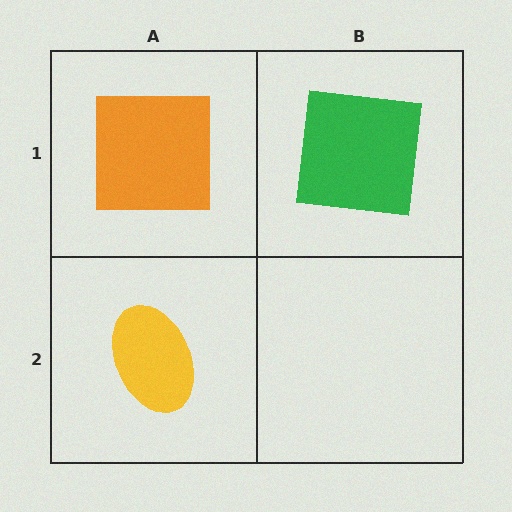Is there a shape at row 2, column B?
No, that cell is empty.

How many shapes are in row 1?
2 shapes.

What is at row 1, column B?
A green square.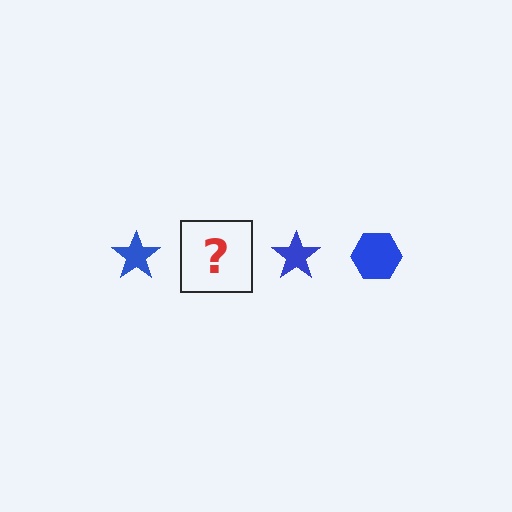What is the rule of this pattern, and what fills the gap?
The rule is that the pattern cycles through star, hexagon shapes in blue. The gap should be filled with a blue hexagon.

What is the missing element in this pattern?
The missing element is a blue hexagon.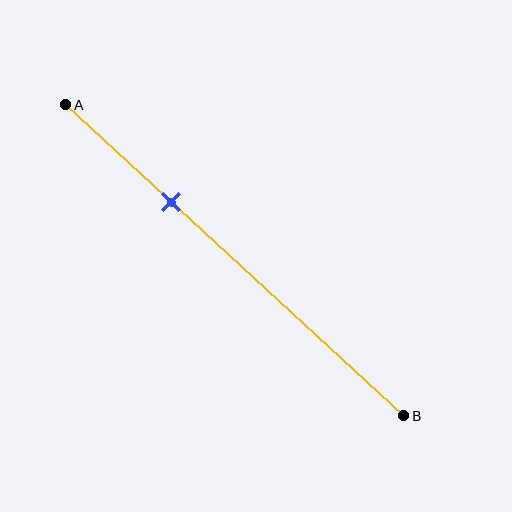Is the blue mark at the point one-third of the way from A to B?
Yes, the mark is approximately at the one-third point.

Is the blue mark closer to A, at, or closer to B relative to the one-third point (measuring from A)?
The blue mark is approximately at the one-third point of segment AB.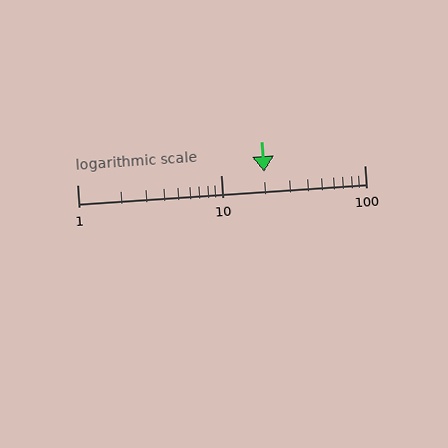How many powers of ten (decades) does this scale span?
The scale spans 2 decades, from 1 to 100.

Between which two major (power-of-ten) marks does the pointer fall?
The pointer is between 10 and 100.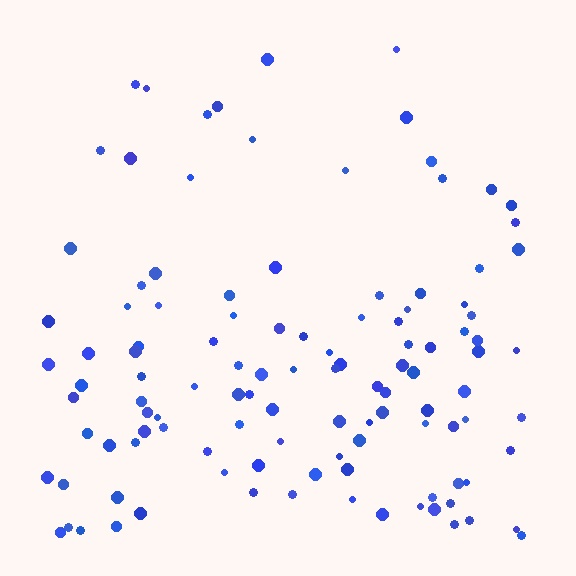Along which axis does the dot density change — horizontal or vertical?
Vertical.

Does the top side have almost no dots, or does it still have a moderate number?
Still a moderate number, just noticeably fewer than the bottom.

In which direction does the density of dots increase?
From top to bottom, with the bottom side densest.